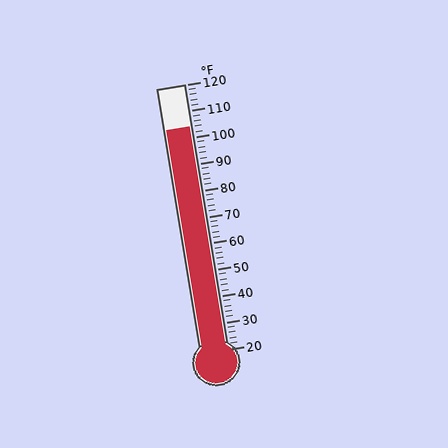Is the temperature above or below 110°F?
The temperature is below 110°F.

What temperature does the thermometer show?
The thermometer shows approximately 104°F.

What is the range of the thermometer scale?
The thermometer scale ranges from 20°F to 120°F.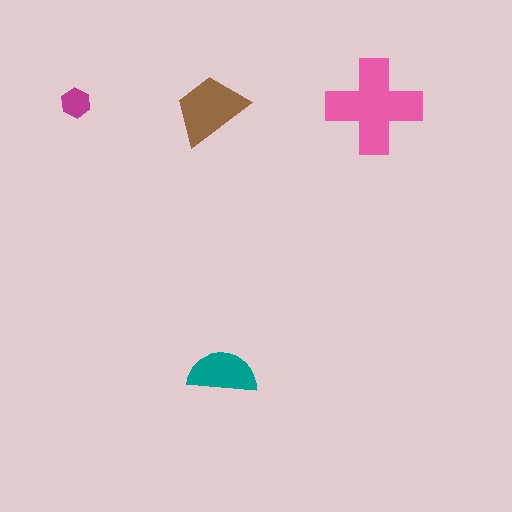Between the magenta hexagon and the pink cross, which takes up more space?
The pink cross.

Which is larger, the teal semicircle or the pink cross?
The pink cross.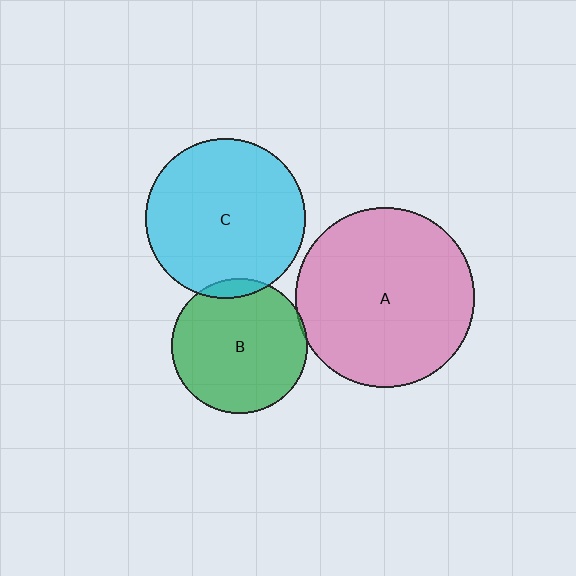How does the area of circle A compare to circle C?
Approximately 1.3 times.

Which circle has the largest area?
Circle A (pink).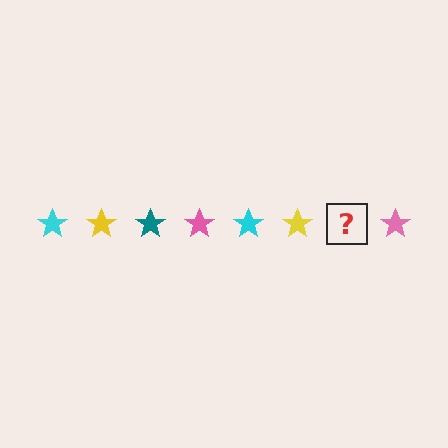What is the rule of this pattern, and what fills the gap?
The rule is that the pattern cycles through cyan, yellow, teal, pink stars. The gap should be filled with a teal star.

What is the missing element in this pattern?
The missing element is a teal star.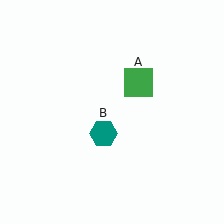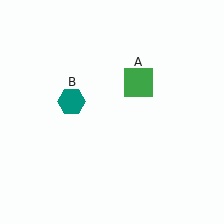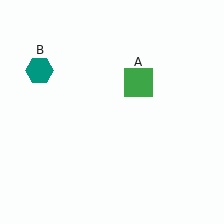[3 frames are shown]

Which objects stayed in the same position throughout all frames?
Green square (object A) remained stationary.